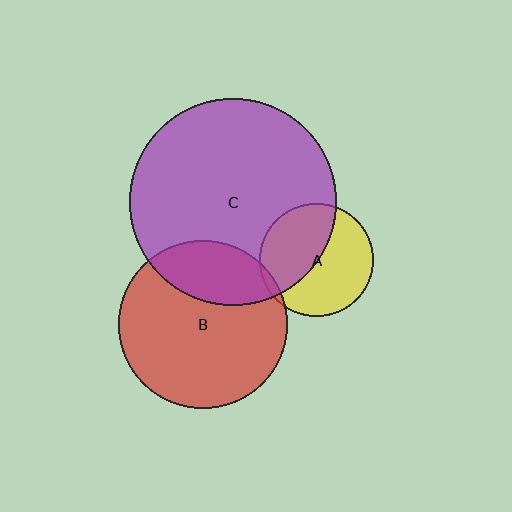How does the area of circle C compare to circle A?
Approximately 3.3 times.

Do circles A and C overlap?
Yes.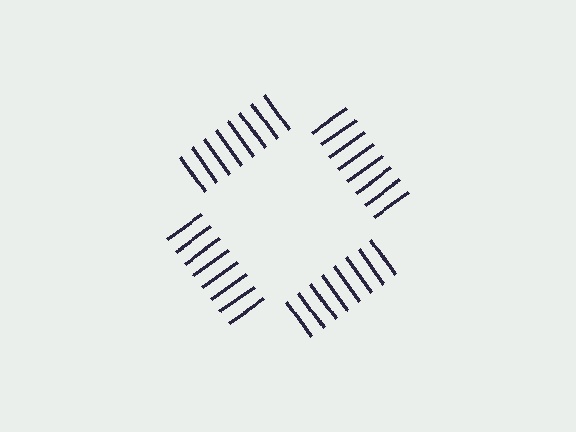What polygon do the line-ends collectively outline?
An illusory square — the line segments terminate on its edges but no continuous stroke is drawn.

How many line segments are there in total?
32 — 8 along each of the 4 edges.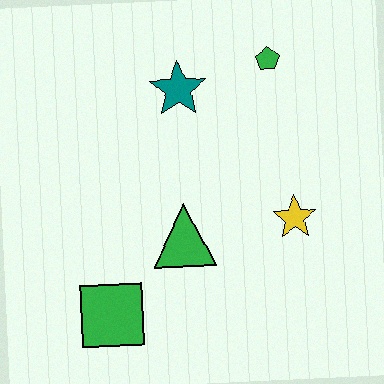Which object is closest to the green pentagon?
The teal star is closest to the green pentagon.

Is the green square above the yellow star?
No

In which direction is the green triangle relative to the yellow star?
The green triangle is to the left of the yellow star.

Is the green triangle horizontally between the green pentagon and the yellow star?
No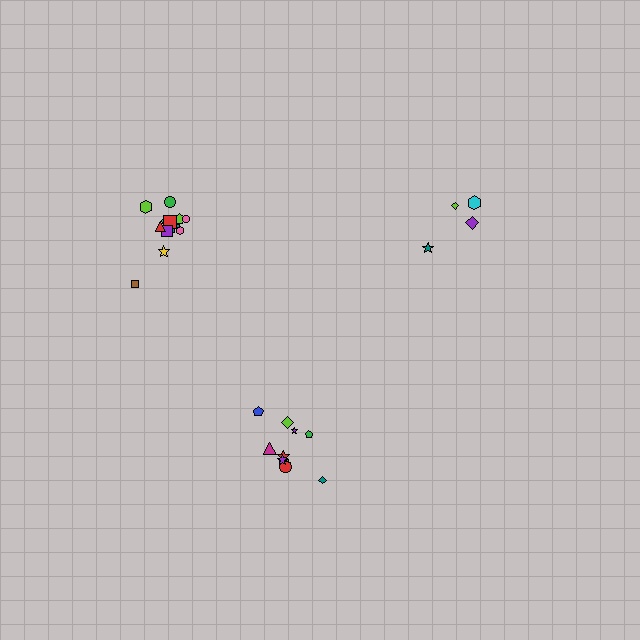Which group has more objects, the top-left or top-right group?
The top-left group.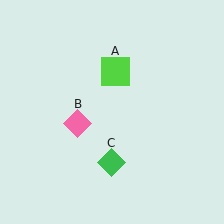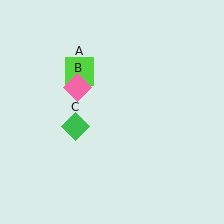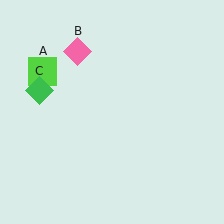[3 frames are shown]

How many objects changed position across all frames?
3 objects changed position: lime square (object A), pink diamond (object B), green diamond (object C).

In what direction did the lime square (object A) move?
The lime square (object A) moved left.